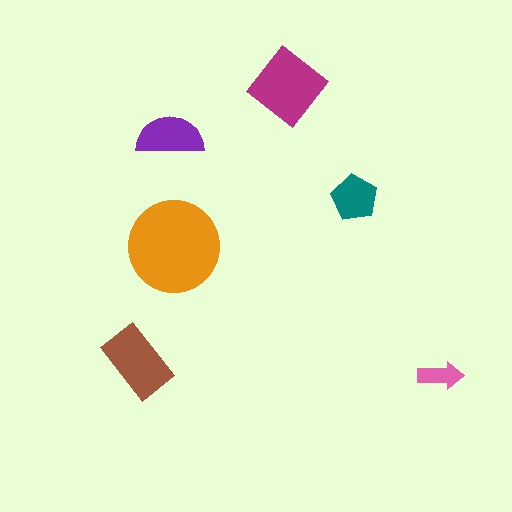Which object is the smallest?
The pink arrow.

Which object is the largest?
The orange circle.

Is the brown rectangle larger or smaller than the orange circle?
Smaller.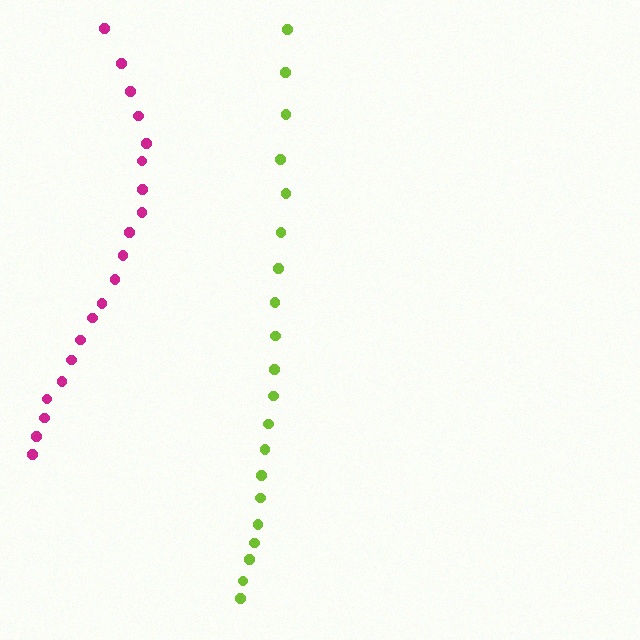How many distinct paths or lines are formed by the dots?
There are 2 distinct paths.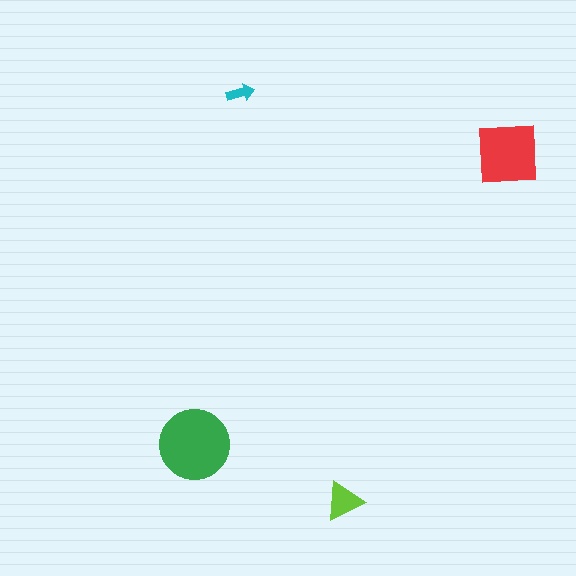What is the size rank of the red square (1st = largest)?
2nd.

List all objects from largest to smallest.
The green circle, the red square, the lime triangle, the cyan arrow.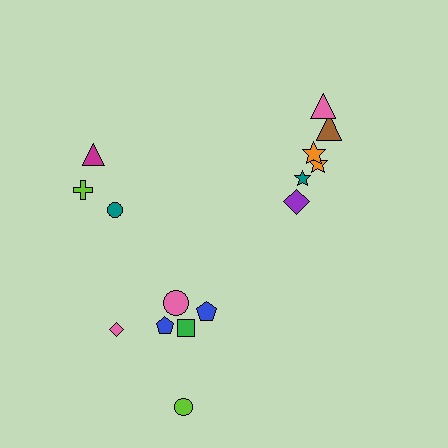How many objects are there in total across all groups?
There are 15 objects.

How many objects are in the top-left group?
There are 3 objects.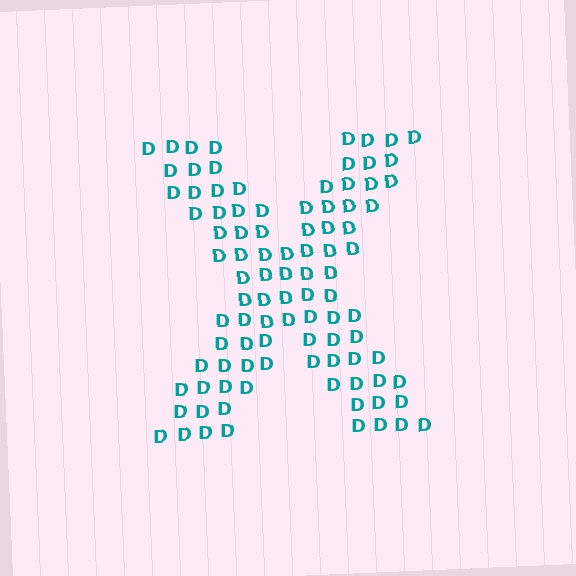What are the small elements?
The small elements are letter D's.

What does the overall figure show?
The overall figure shows the letter X.